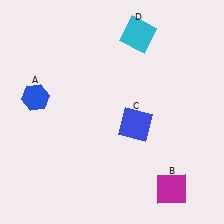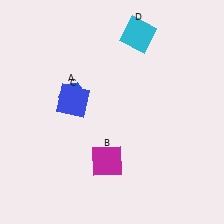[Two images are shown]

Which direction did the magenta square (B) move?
The magenta square (B) moved left.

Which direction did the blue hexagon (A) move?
The blue hexagon (A) moved right.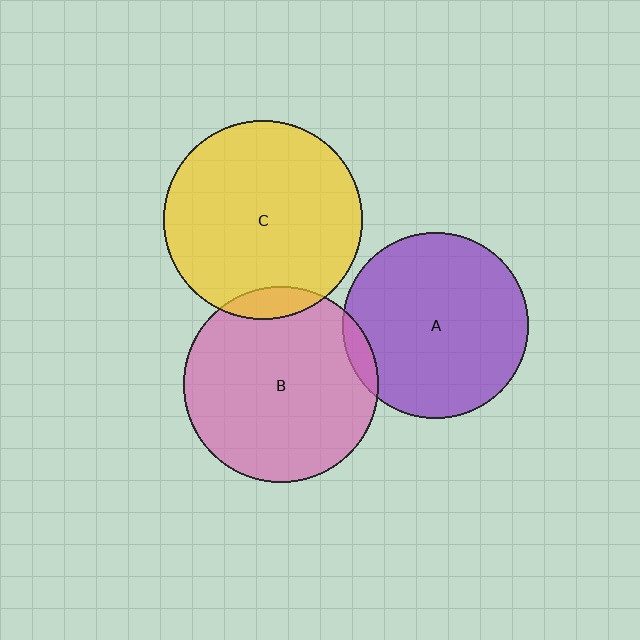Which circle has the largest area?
Circle C (yellow).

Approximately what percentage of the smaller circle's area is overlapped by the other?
Approximately 5%.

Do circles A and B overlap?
Yes.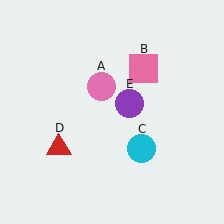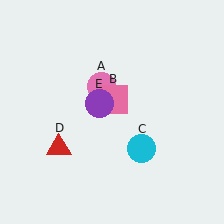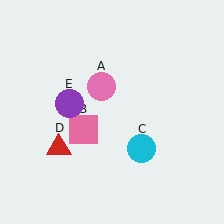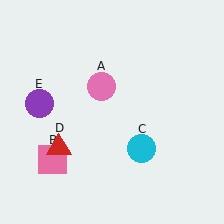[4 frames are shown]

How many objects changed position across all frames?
2 objects changed position: pink square (object B), purple circle (object E).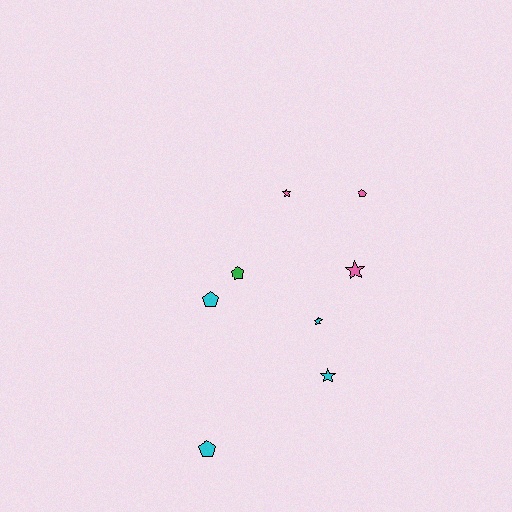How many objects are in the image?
There are 8 objects.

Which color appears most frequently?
Cyan, with 4 objects.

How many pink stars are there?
There are 2 pink stars.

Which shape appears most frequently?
Pentagon, with 4 objects.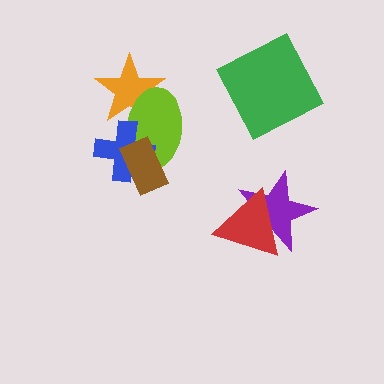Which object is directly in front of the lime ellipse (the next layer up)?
The blue cross is directly in front of the lime ellipse.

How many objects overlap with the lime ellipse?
3 objects overlap with the lime ellipse.